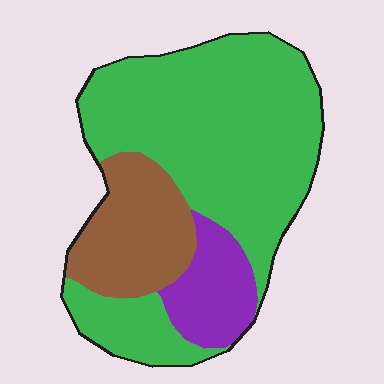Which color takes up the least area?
Purple, at roughly 15%.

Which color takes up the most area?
Green, at roughly 65%.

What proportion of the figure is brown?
Brown takes up about one fifth (1/5) of the figure.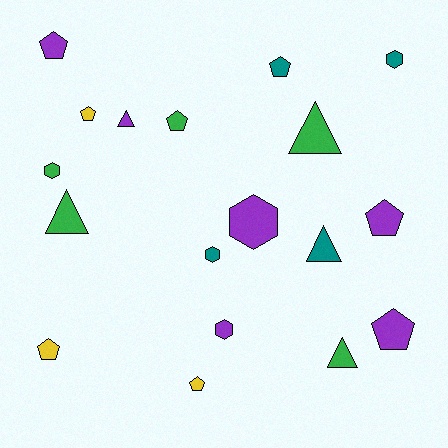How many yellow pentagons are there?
There are 3 yellow pentagons.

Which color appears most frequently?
Purple, with 6 objects.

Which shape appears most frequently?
Pentagon, with 8 objects.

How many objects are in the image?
There are 18 objects.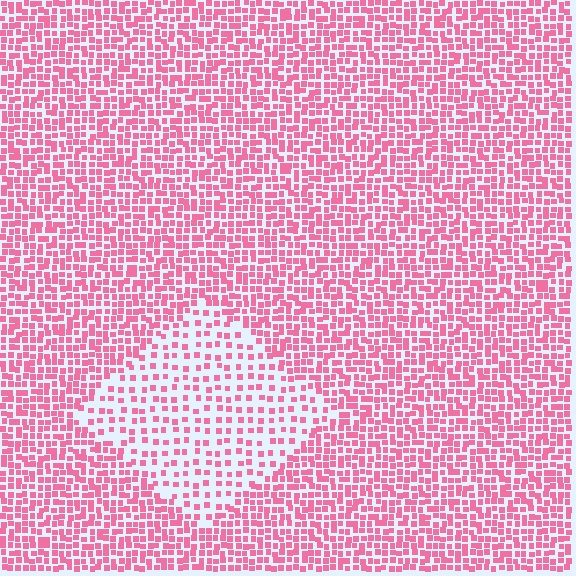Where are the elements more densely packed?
The elements are more densely packed outside the diamond boundary.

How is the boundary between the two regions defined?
The boundary is defined by a change in element density (approximately 2.1x ratio). All elements are the same color, size, and shape.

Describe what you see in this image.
The image contains small pink elements arranged at two different densities. A diamond-shaped region is visible where the elements are less densely packed than the surrounding area.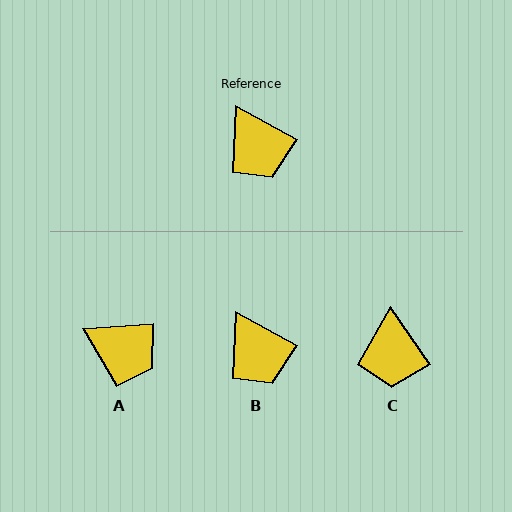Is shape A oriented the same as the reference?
No, it is off by about 33 degrees.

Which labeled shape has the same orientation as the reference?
B.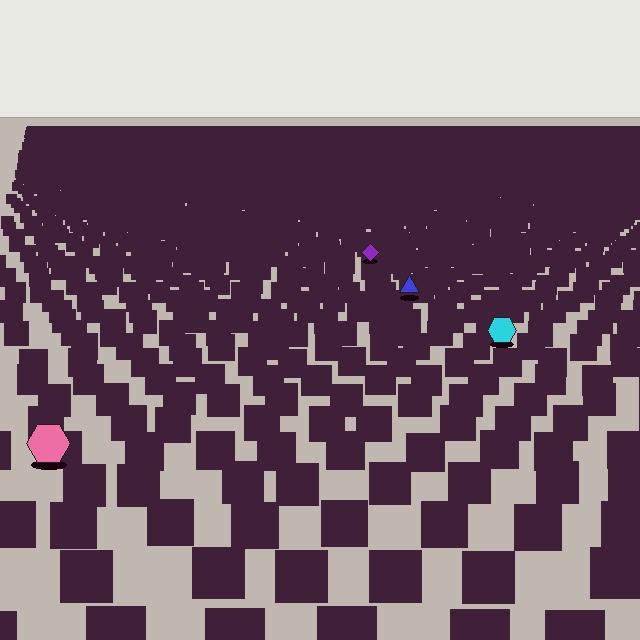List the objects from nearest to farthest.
From nearest to farthest: the pink hexagon, the cyan hexagon, the blue triangle, the purple diamond.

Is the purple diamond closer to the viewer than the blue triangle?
No. The blue triangle is closer — you can tell from the texture gradient: the ground texture is coarser near it.